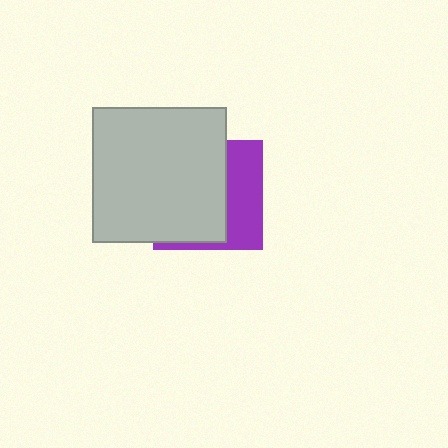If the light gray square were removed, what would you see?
You would see the complete purple square.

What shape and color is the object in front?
The object in front is a light gray square.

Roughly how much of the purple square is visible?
A small part of it is visible (roughly 36%).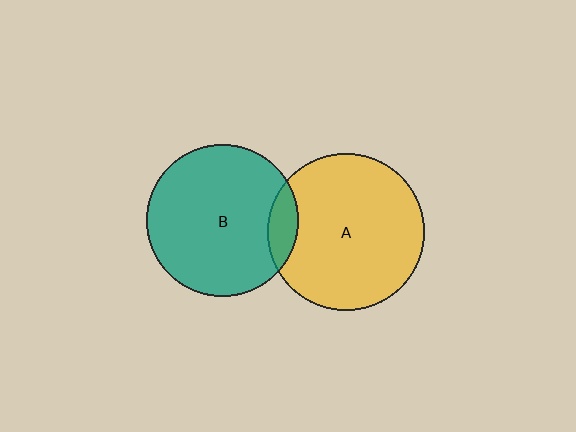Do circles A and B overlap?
Yes.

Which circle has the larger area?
Circle A (yellow).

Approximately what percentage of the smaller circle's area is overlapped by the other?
Approximately 10%.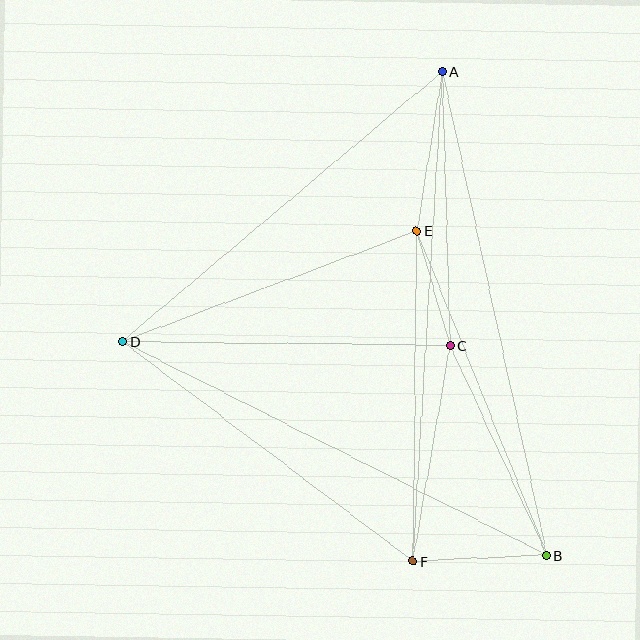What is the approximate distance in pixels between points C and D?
The distance between C and D is approximately 328 pixels.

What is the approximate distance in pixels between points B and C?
The distance between B and C is approximately 231 pixels.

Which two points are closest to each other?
Points C and E are closest to each other.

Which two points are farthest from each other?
Points A and B are farthest from each other.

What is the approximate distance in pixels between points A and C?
The distance between A and C is approximately 274 pixels.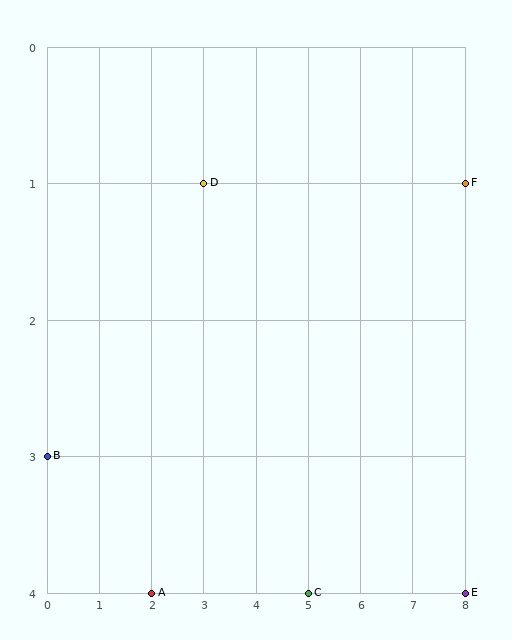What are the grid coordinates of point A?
Point A is at grid coordinates (2, 4).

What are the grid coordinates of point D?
Point D is at grid coordinates (3, 1).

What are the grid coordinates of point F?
Point F is at grid coordinates (8, 1).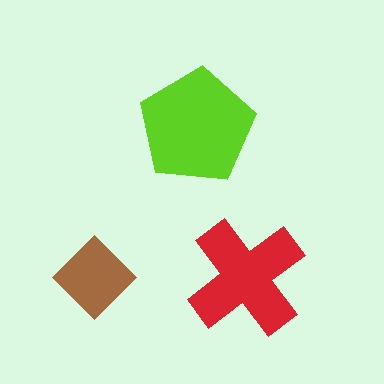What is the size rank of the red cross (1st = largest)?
2nd.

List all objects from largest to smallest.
The lime pentagon, the red cross, the brown diamond.